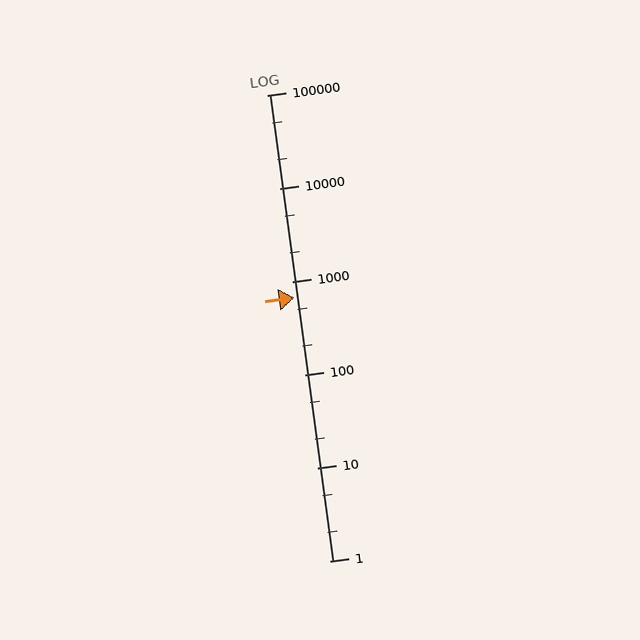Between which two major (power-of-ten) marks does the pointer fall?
The pointer is between 100 and 1000.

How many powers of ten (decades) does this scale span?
The scale spans 5 decades, from 1 to 100000.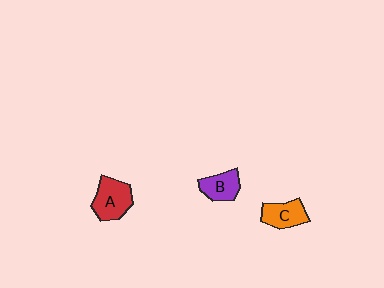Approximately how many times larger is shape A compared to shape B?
Approximately 1.3 times.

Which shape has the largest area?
Shape A (red).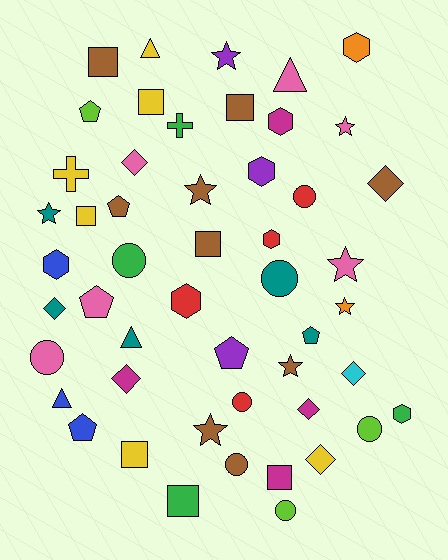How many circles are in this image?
There are 8 circles.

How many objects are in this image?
There are 50 objects.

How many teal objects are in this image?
There are 5 teal objects.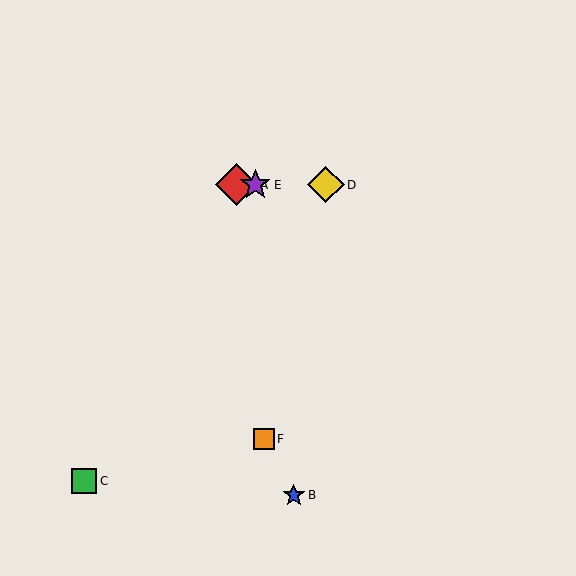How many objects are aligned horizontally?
3 objects (A, D, E) are aligned horizontally.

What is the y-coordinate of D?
Object D is at y≈185.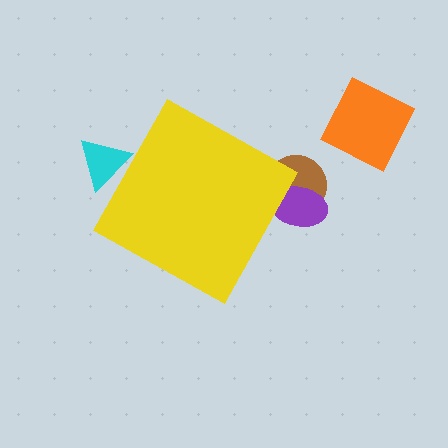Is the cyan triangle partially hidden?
Yes, the cyan triangle is partially hidden behind the yellow diamond.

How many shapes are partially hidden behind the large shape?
3 shapes are partially hidden.